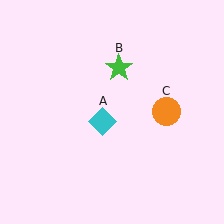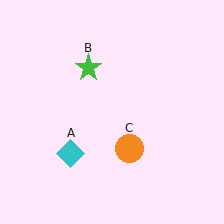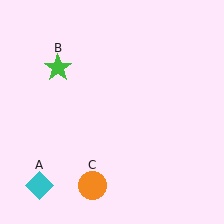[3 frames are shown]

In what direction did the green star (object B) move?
The green star (object B) moved left.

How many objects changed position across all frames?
3 objects changed position: cyan diamond (object A), green star (object B), orange circle (object C).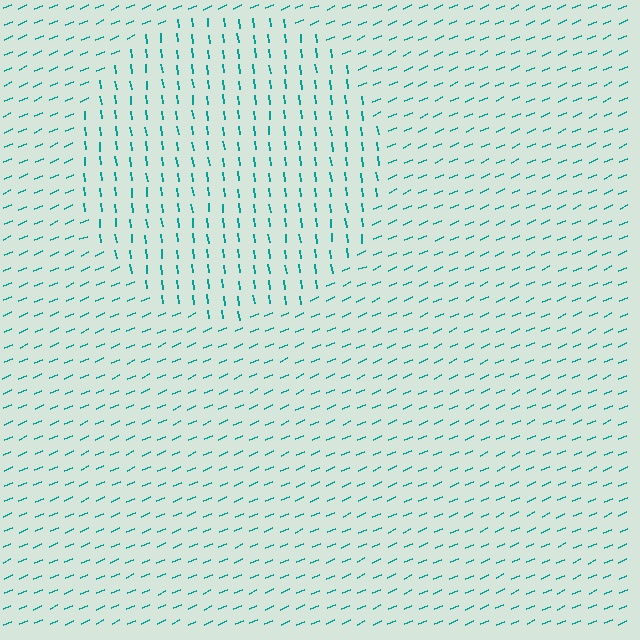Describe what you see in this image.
The image is filled with small teal line segments. A circle region in the image has lines oriented differently from the surrounding lines, creating a visible texture boundary.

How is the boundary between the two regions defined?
The boundary is defined purely by a change in line orientation (approximately 74 degrees difference). All lines are the same color and thickness.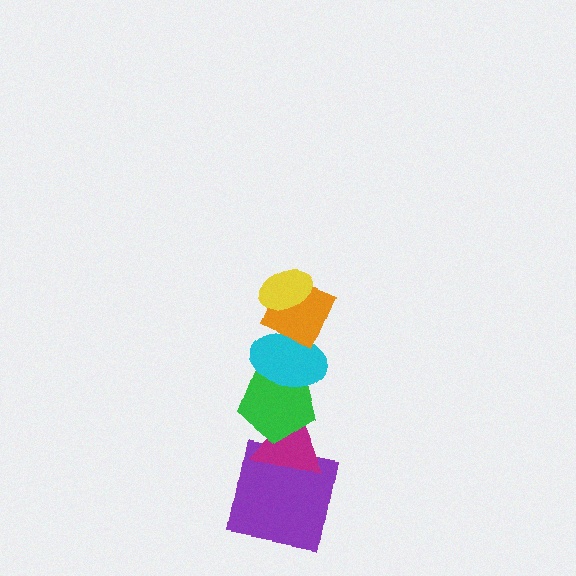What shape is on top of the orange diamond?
The yellow ellipse is on top of the orange diamond.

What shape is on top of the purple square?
The magenta triangle is on top of the purple square.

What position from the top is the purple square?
The purple square is 6th from the top.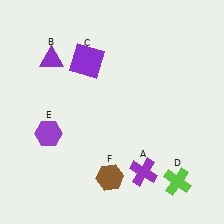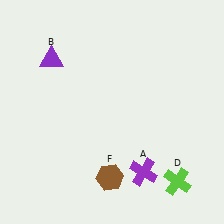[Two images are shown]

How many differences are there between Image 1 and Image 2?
There are 2 differences between the two images.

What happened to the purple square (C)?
The purple square (C) was removed in Image 2. It was in the top-left area of Image 1.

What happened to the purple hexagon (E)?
The purple hexagon (E) was removed in Image 2. It was in the bottom-left area of Image 1.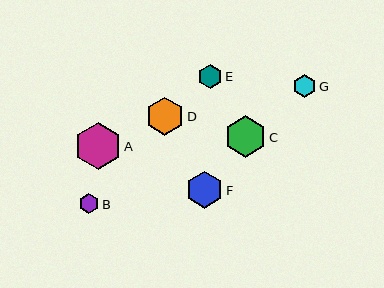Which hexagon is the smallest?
Hexagon B is the smallest with a size of approximately 20 pixels.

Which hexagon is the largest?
Hexagon A is the largest with a size of approximately 47 pixels.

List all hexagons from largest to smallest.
From largest to smallest: A, C, D, F, E, G, B.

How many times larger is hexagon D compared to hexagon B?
Hexagon D is approximately 1.9 times the size of hexagon B.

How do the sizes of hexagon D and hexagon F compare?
Hexagon D and hexagon F are approximately the same size.